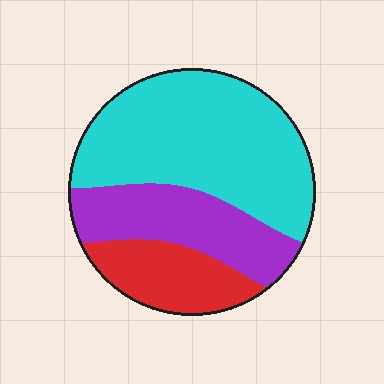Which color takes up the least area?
Red, at roughly 20%.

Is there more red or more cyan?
Cyan.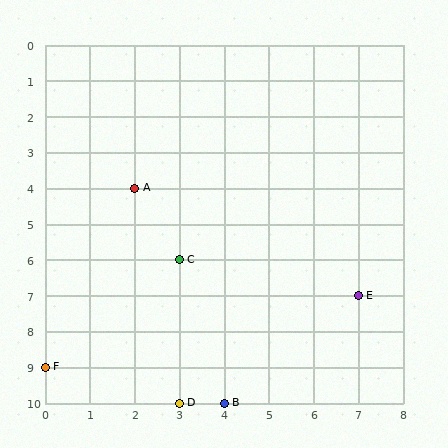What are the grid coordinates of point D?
Point D is at grid coordinates (3, 10).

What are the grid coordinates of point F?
Point F is at grid coordinates (0, 9).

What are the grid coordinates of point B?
Point B is at grid coordinates (4, 10).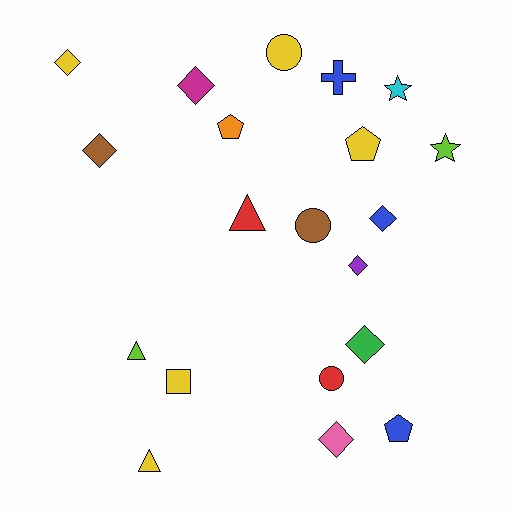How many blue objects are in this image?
There are 3 blue objects.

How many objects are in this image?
There are 20 objects.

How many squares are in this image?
There is 1 square.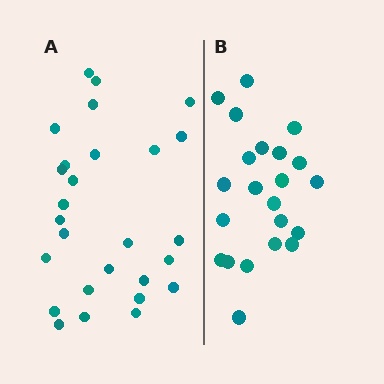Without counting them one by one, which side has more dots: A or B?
Region A (the left region) has more dots.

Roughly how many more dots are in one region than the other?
Region A has about 5 more dots than region B.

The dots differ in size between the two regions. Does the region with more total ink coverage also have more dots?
No. Region B has more total ink coverage because its dots are larger, but region A actually contains more individual dots. Total area can be misleading — the number of items is what matters here.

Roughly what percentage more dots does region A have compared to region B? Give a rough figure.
About 25% more.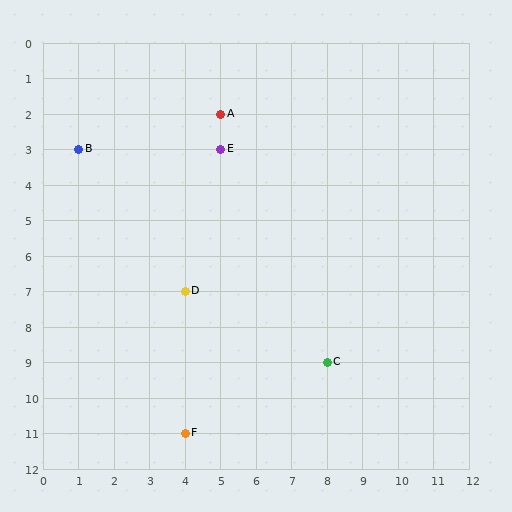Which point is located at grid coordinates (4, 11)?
Point F is at (4, 11).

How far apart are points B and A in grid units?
Points B and A are 4 columns and 1 row apart (about 4.1 grid units diagonally).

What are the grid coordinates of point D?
Point D is at grid coordinates (4, 7).